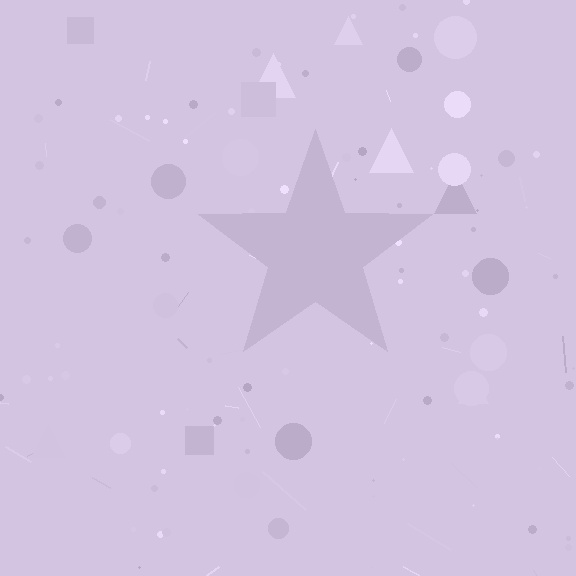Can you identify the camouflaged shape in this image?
The camouflaged shape is a star.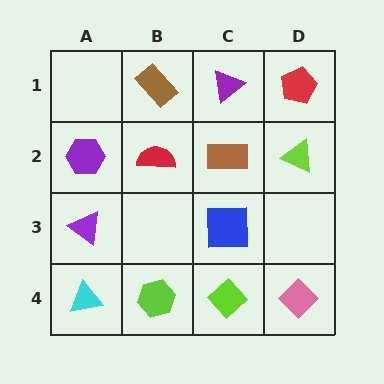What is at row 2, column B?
A red semicircle.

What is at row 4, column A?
A cyan triangle.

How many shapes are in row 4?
4 shapes.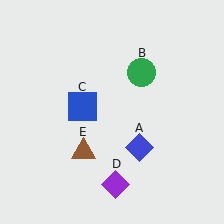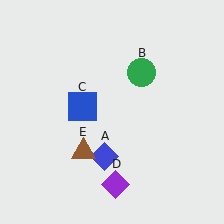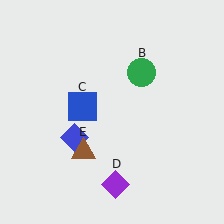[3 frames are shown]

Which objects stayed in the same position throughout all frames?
Green circle (object B) and blue square (object C) and purple diamond (object D) and brown triangle (object E) remained stationary.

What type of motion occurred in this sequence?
The blue diamond (object A) rotated clockwise around the center of the scene.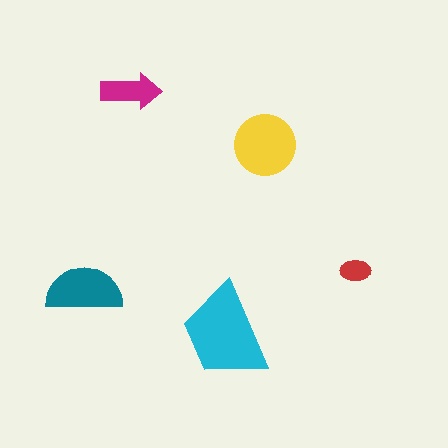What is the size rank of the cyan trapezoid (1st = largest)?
1st.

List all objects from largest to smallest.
The cyan trapezoid, the yellow circle, the teal semicircle, the magenta arrow, the red ellipse.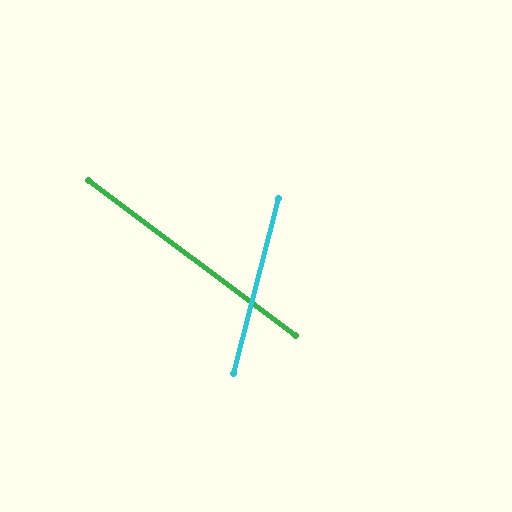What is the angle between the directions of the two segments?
Approximately 67 degrees.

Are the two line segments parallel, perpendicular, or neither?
Neither parallel nor perpendicular — they differ by about 67°.